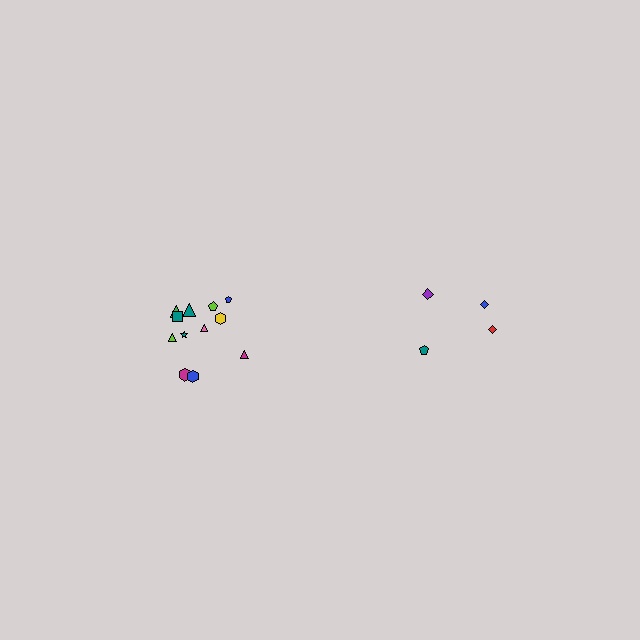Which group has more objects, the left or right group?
The left group.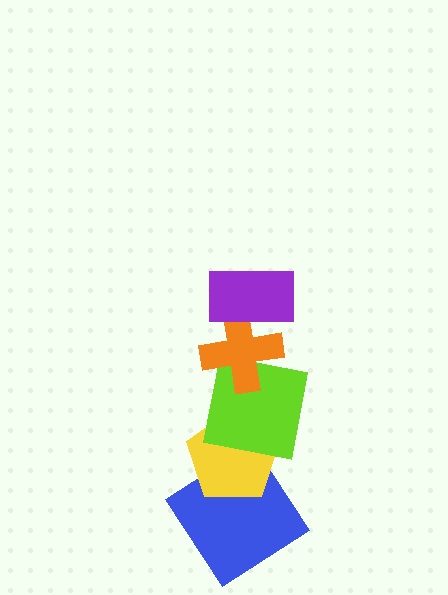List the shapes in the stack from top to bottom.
From top to bottom: the purple rectangle, the orange cross, the lime square, the yellow pentagon, the blue diamond.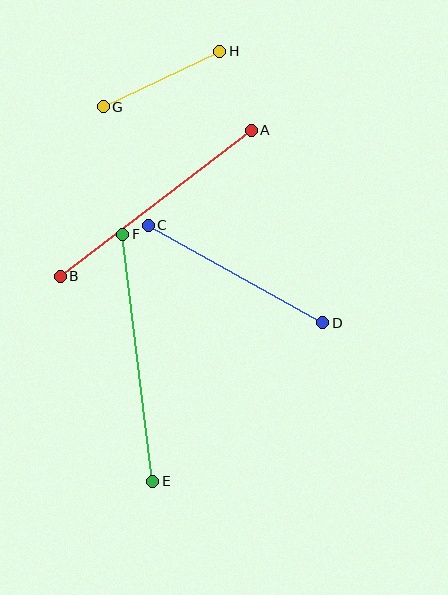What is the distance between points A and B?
The distance is approximately 240 pixels.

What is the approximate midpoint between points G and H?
The midpoint is at approximately (161, 79) pixels.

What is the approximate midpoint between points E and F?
The midpoint is at approximately (138, 358) pixels.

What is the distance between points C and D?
The distance is approximately 200 pixels.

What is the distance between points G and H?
The distance is approximately 129 pixels.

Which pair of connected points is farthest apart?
Points E and F are farthest apart.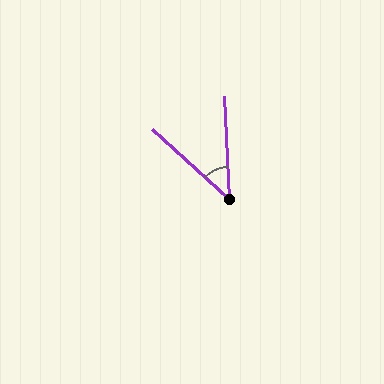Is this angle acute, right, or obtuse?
It is acute.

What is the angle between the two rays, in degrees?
Approximately 45 degrees.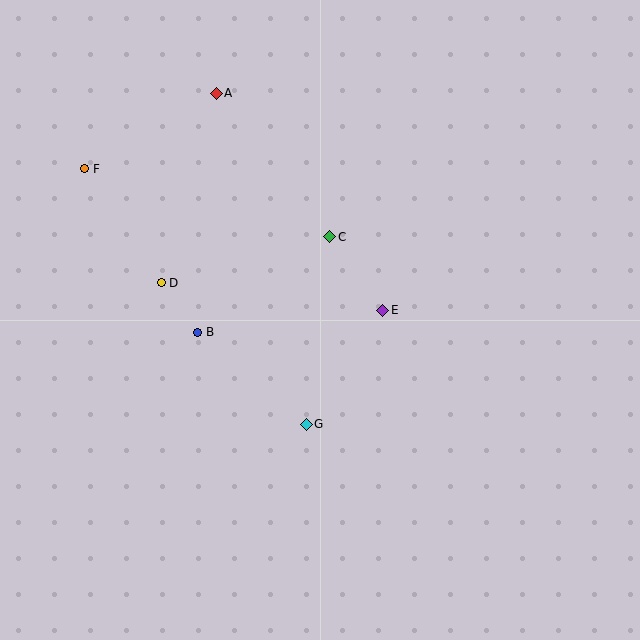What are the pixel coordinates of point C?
Point C is at (330, 237).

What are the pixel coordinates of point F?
Point F is at (85, 169).